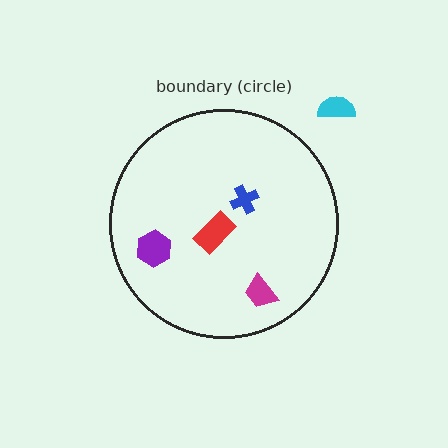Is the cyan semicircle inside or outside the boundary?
Outside.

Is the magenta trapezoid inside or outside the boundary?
Inside.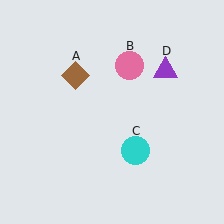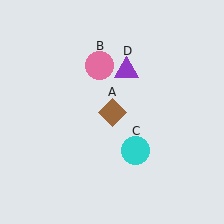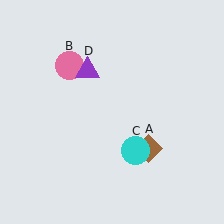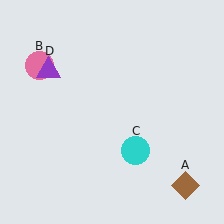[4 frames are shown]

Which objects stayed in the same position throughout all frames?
Cyan circle (object C) remained stationary.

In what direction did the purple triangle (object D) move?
The purple triangle (object D) moved left.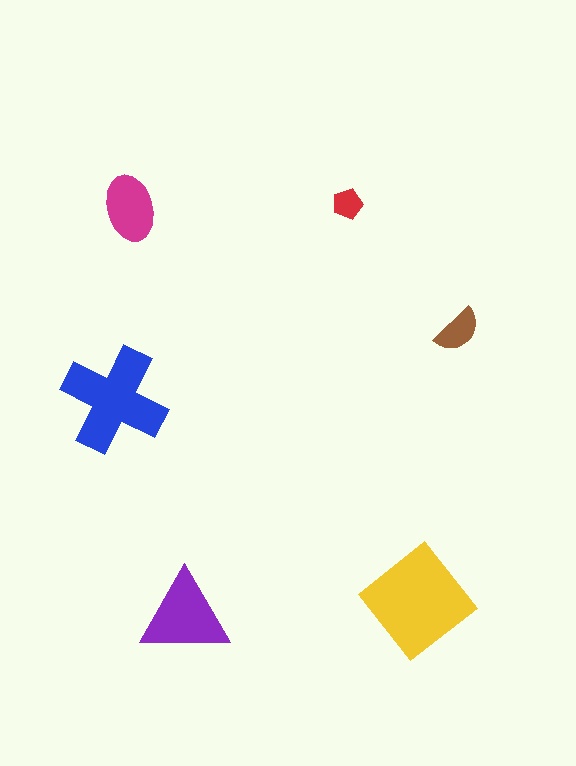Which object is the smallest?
The red pentagon.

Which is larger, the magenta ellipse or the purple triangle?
The purple triangle.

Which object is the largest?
The yellow diamond.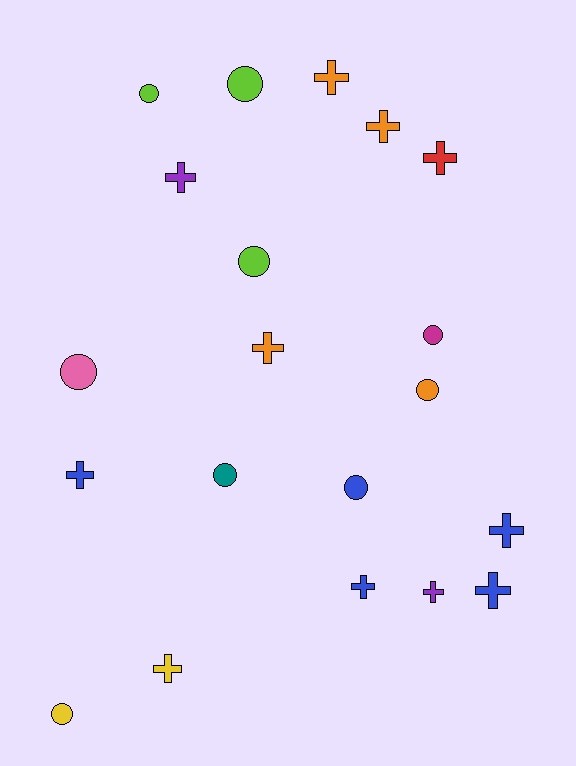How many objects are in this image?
There are 20 objects.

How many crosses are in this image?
There are 11 crosses.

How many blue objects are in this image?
There are 5 blue objects.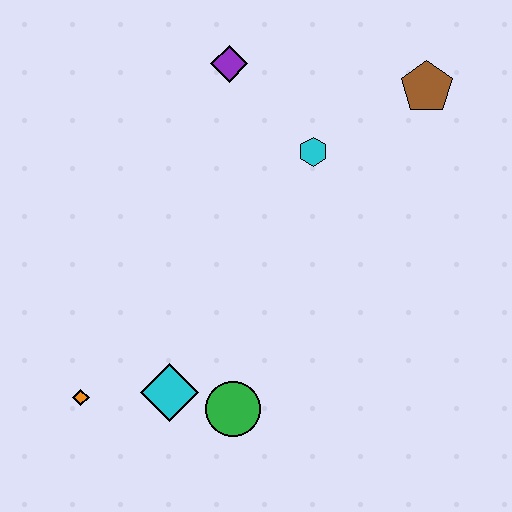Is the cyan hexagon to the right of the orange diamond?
Yes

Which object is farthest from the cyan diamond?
The brown pentagon is farthest from the cyan diamond.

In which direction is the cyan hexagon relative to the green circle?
The cyan hexagon is above the green circle.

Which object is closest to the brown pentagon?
The cyan hexagon is closest to the brown pentagon.